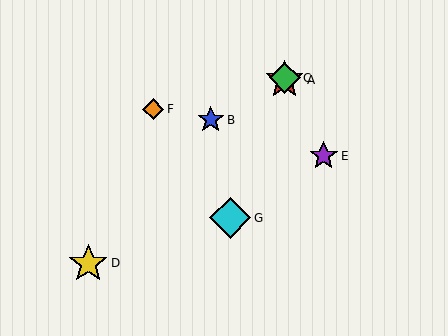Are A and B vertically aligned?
No, A is at x≈285 and B is at x≈211.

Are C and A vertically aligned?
Yes, both are at x≈285.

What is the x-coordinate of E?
Object E is at x≈324.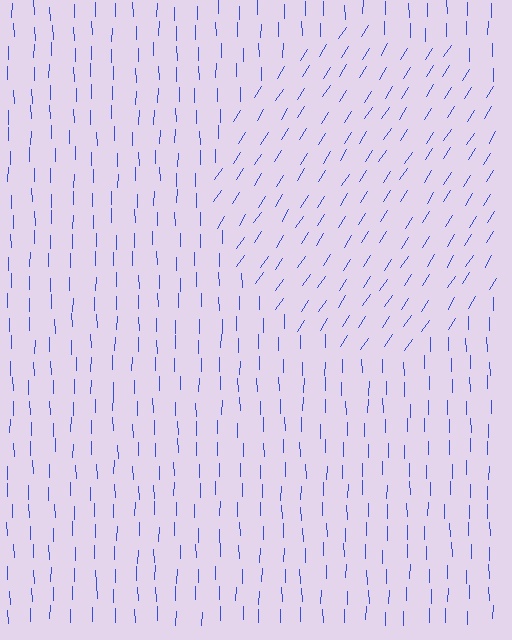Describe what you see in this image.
The image is filled with small blue line segments. A circle region in the image has lines oriented differently from the surrounding lines, creating a visible texture boundary.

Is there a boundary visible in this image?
Yes, there is a texture boundary formed by a change in line orientation.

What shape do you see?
I see a circle.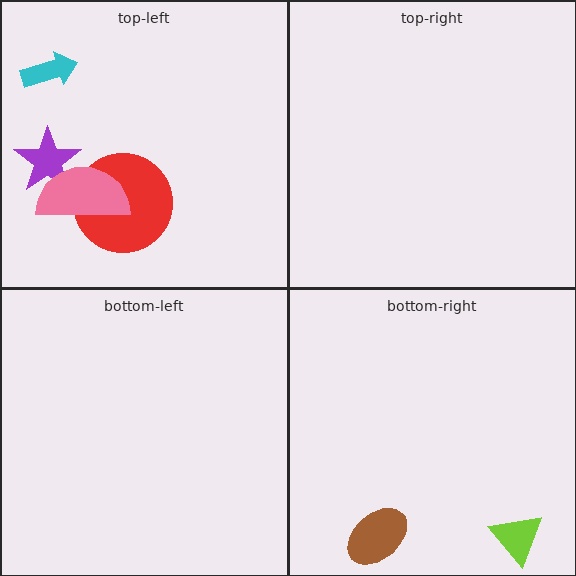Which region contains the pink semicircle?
The top-left region.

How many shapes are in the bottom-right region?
2.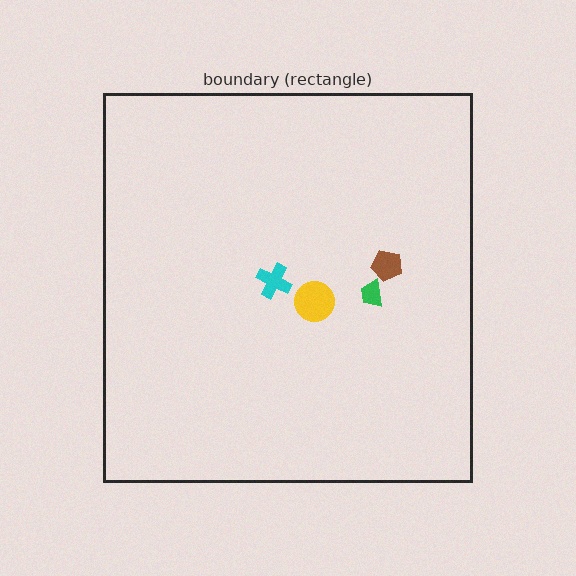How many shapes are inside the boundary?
4 inside, 0 outside.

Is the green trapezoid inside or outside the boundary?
Inside.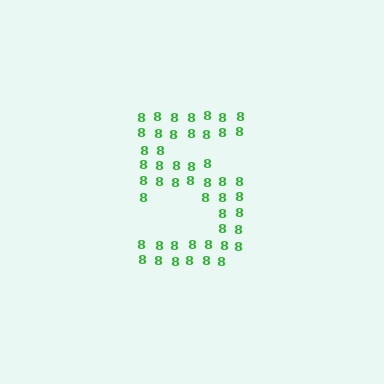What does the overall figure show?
The overall figure shows the digit 5.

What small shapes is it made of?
It is made of small digit 8's.